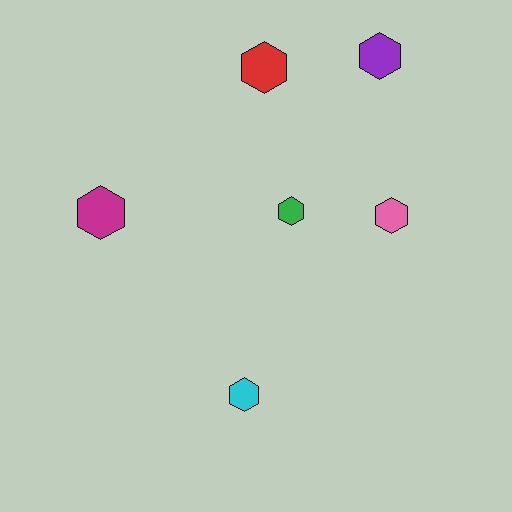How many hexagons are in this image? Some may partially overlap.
There are 6 hexagons.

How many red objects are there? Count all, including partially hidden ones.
There is 1 red object.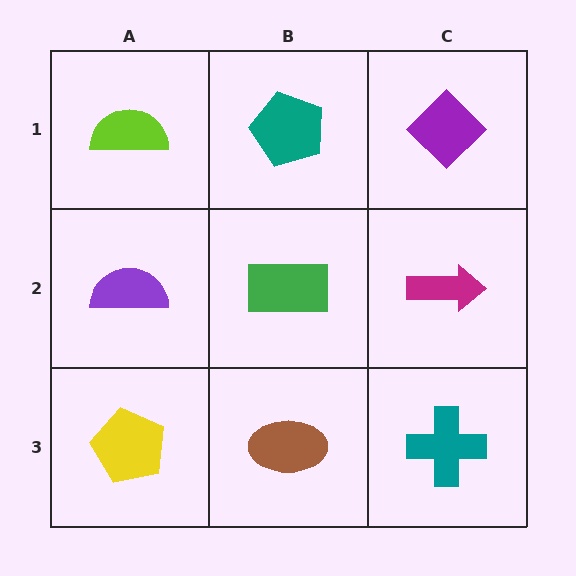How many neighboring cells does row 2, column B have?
4.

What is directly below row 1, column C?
A magenta arrow.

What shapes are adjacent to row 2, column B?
A teal pentagon (row 1, column B), a brown ellipse (row 3, column B), a purple semicircle (row 2, column A), a magenta arrow (row 2, column C).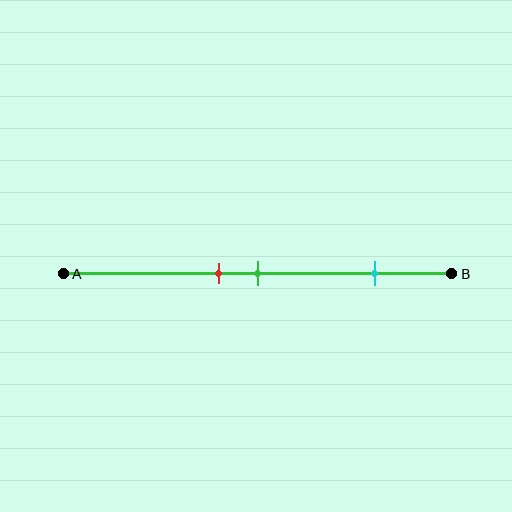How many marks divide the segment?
There are 3 marks dividing the segment.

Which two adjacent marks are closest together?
The red and green marks are the closest adjacent pair.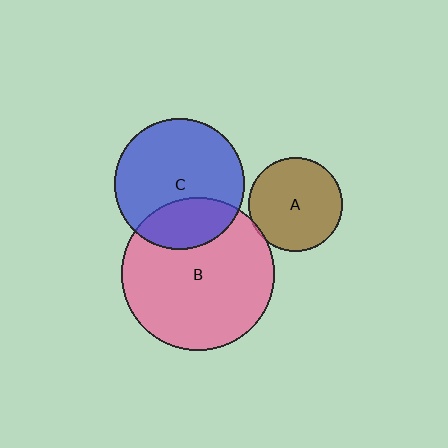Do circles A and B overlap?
Yes.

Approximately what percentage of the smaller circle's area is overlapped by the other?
Approximately 5%.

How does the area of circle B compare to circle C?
Approximately 1.4 times.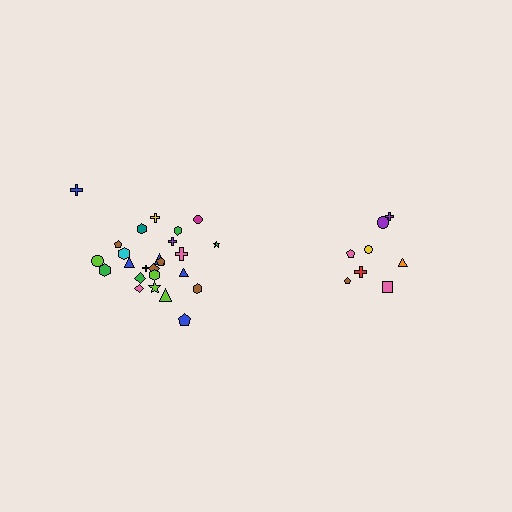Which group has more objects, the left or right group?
The left group.